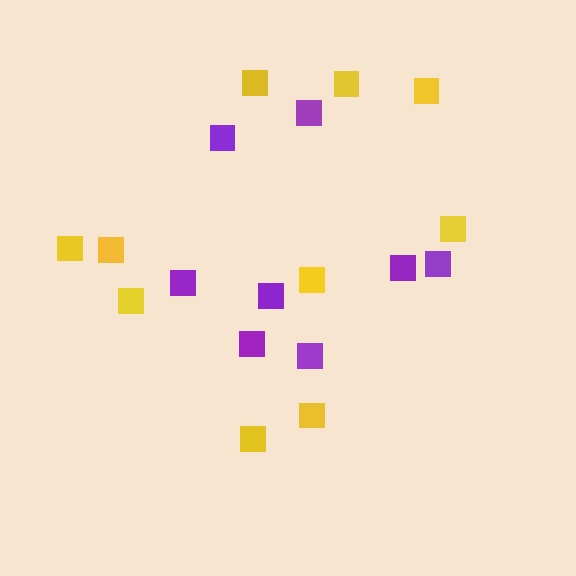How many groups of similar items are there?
There are 2 groups: one group of purple squares (8) and one group of yellow squares (10).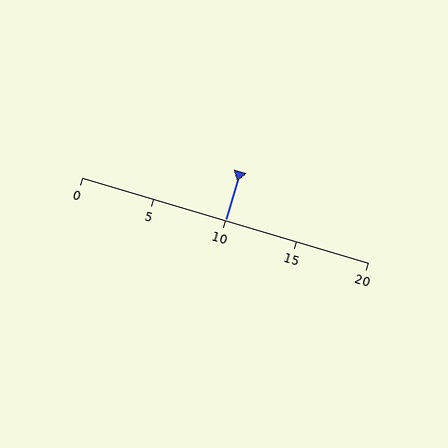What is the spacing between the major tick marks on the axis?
The major ticks are spaced 5 apart.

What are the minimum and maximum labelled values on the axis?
The axis runs from 0 to 20.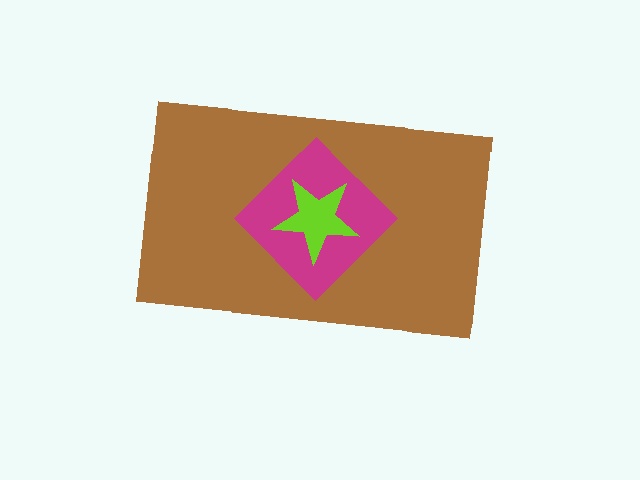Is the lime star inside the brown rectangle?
Yes.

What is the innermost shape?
The lime star.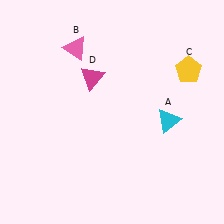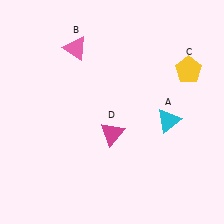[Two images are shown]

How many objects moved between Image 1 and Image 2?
1 object moved between the two images.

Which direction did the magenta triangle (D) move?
The magenta triangle (D) moved down.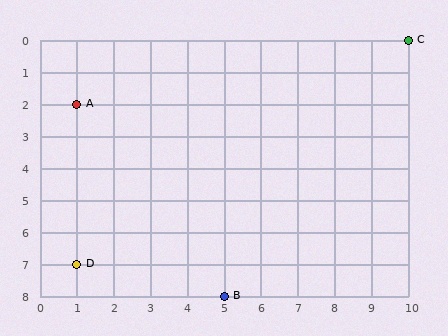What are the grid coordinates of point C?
Point C is at grid coordinates (10, 0).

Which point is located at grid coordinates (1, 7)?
Point D is at (1, 7).